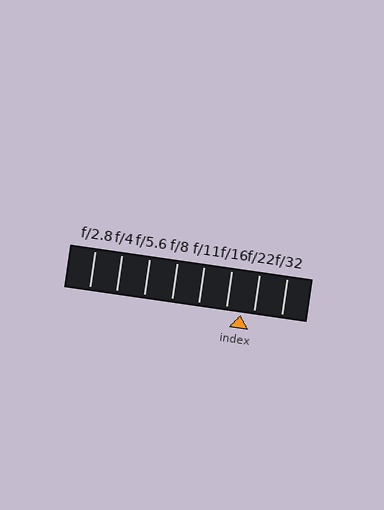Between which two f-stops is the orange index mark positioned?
The index mark is between f/16 and f/22.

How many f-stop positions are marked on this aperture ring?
There are 8 f-stop positions marked.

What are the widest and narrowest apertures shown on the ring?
The widest aperture shown is f/2.8 and the narrowest is f/32.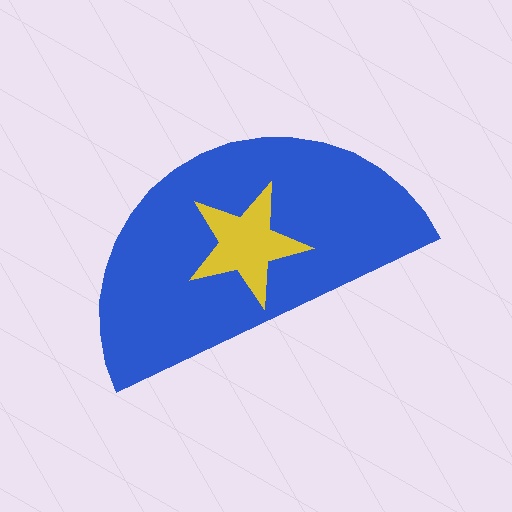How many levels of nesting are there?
2.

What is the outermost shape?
The blue semicircle.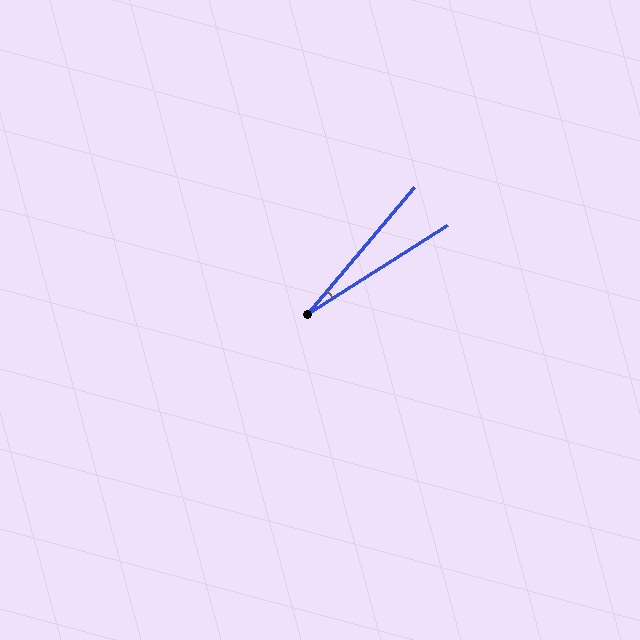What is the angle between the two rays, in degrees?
Approximately 17 degrees.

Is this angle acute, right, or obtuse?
It is acute.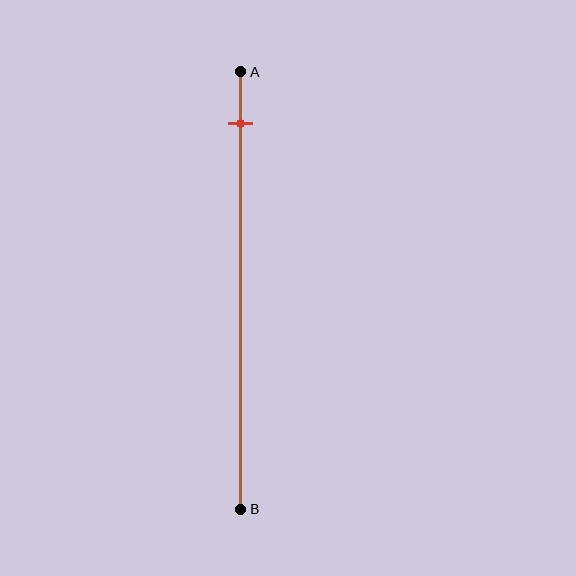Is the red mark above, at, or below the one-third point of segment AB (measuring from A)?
The red mark is above the one-third point of segment AB.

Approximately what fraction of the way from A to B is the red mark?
The red mark is approximately 10% of the way from A to B.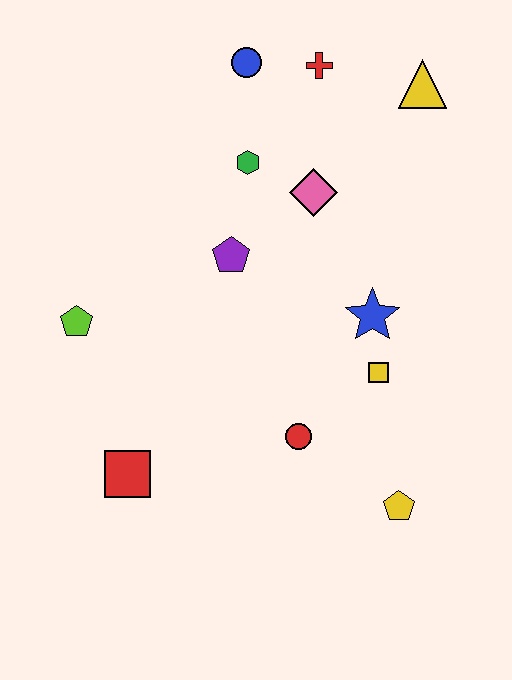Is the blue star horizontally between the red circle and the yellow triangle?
Yes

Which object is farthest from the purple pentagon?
The yellow pentagon is farthest from the purple pentagon.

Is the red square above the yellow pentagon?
Yes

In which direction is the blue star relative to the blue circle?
The blue star is below the blue circle.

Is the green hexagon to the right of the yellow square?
No